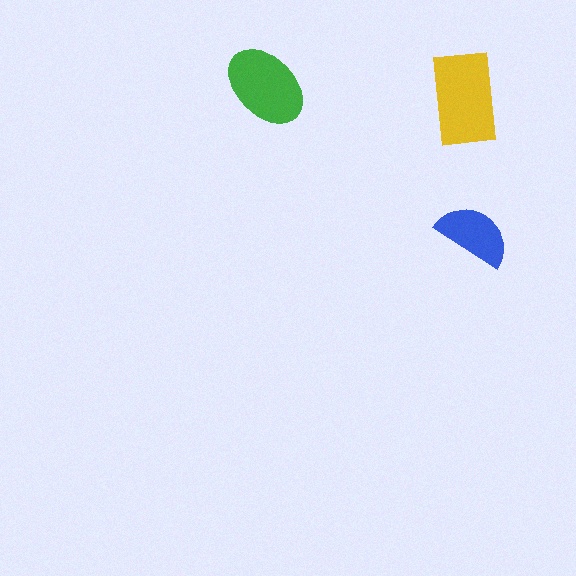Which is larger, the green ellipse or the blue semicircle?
The green ellipse.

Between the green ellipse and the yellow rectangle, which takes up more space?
The yellow rectangle.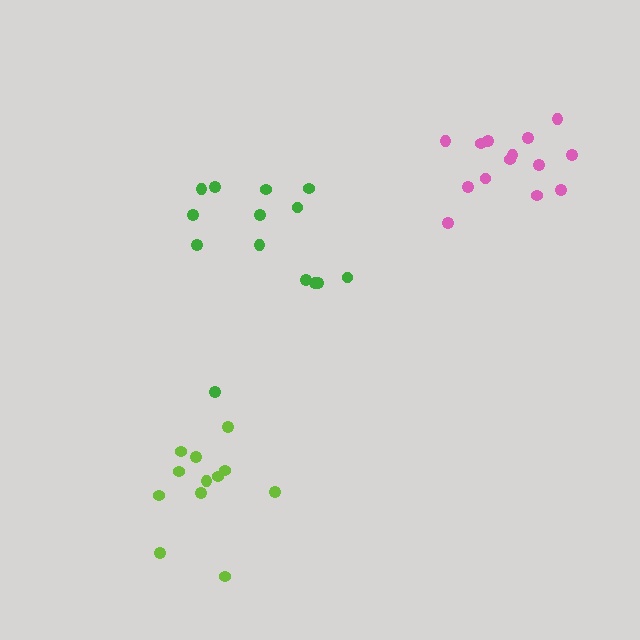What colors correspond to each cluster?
The clusters are colored: pink, lime, green.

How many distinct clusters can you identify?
There are 3 distinct clusters.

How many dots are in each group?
Group 1: 14 dots, Group 2: 12 dots, Group 3: 14 dots (40 total).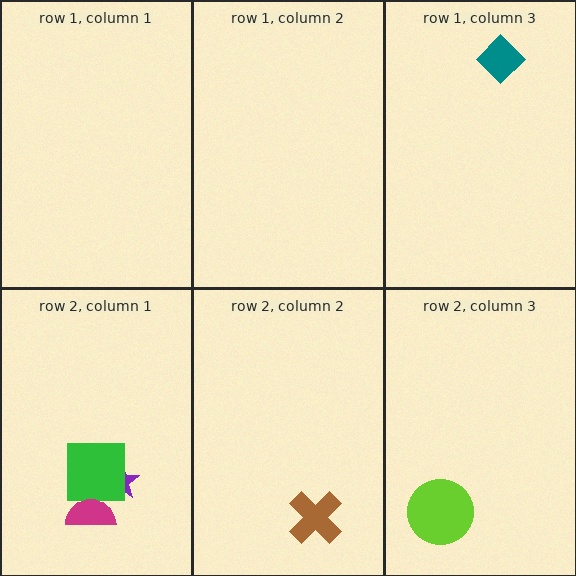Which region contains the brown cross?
The row 2, column 2 region.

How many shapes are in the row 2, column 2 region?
1.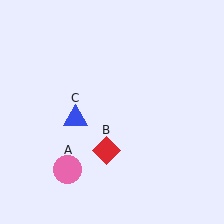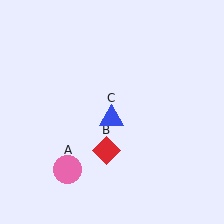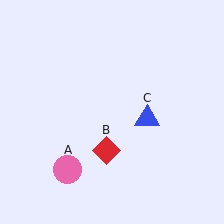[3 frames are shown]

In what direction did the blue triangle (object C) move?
The blue triangle (object C) moved right.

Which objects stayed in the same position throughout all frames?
Pink circle (object A) and red diamond (object B) remained stationary.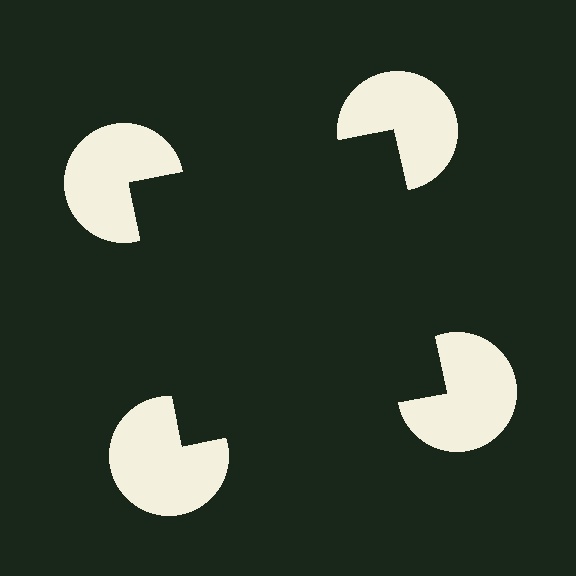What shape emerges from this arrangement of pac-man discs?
An illusory square — its edges are inferred from the aligned wedge cuts in the pac-man discs, not physically drawn.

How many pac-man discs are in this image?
There are 4 — one at each vertex of the illusory square.